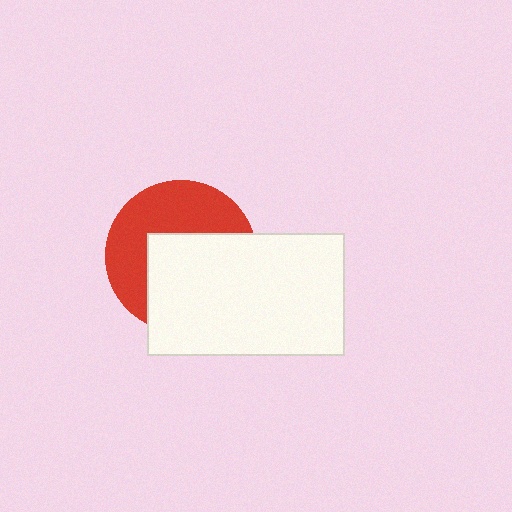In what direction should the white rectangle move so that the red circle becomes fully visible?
The white rectangle should move toward the lower-right. That is the shortest direction to clear the overlap and leave the red circle fully visible.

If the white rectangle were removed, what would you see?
You would see the complete red circle.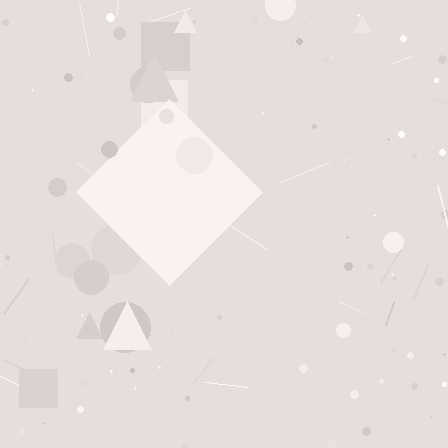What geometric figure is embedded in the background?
A diamond is embedded in the background.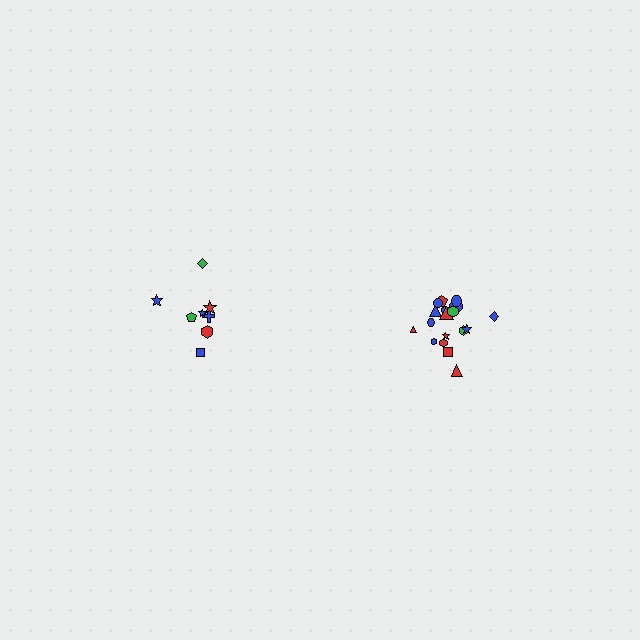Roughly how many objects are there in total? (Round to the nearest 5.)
Roughly 25 objects in total.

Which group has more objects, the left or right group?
The right group.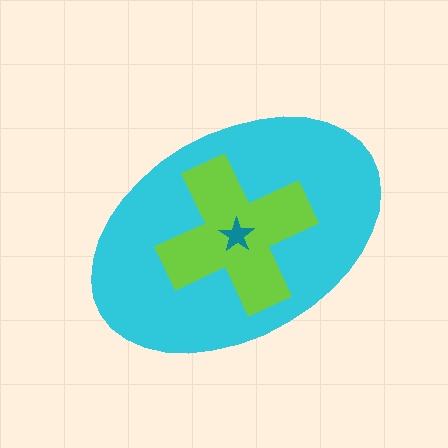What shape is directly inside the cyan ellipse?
The lime cross.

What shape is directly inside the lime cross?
The teal star.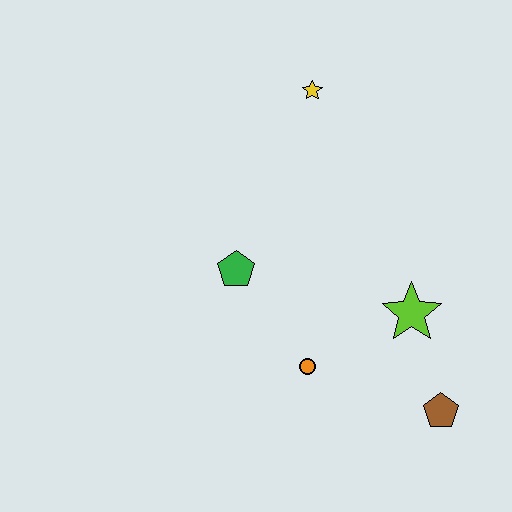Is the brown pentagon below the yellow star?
Yes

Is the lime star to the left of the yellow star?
No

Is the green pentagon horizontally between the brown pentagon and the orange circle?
No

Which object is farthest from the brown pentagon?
The yellow star is farthest from the brown pentagon.